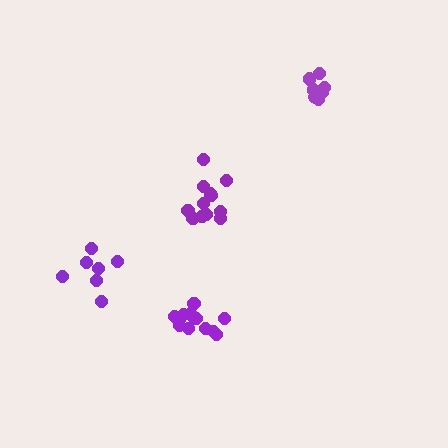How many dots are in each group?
Group 1: 7 dots, Group 2: 13 dots, Group 3: 7 dots, Group 4: 12 dots (39 total).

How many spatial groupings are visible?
There are 4 spatial groupings.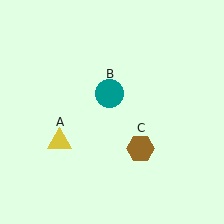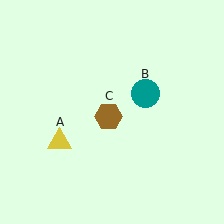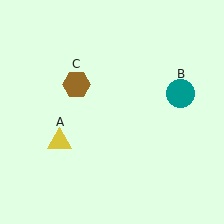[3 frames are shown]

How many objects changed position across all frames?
2 objects changed position: teal circle (object B), brown hexagon (object C).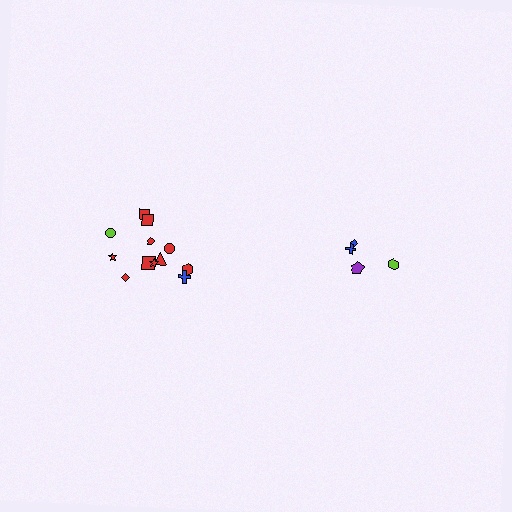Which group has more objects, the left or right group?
The left group.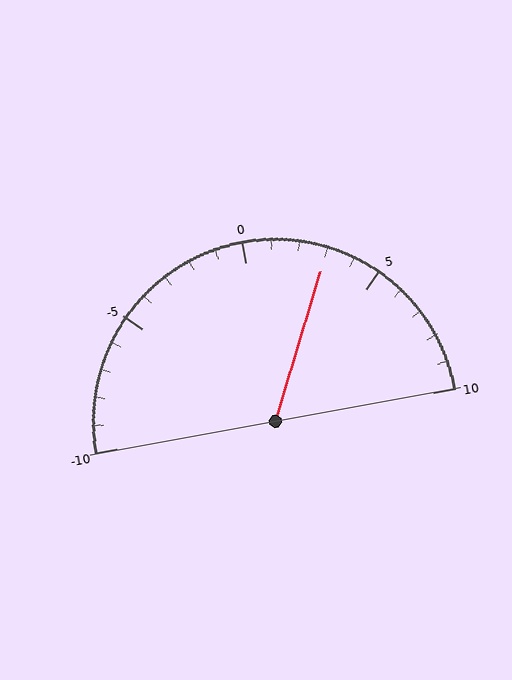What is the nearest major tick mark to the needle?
The nearest major tick mark is 5.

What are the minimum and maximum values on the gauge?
The gauge ranges from -10 to 10.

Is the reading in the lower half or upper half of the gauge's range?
The reading is in the upper half of the range (-10 to 10).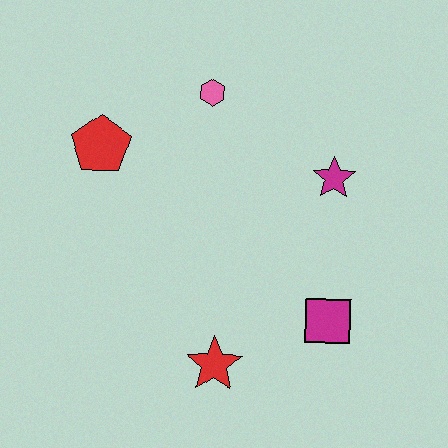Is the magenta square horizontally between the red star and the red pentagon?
No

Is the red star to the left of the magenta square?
Yes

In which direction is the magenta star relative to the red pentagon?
The magenta star is to the right of the red pentagon.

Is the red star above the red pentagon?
No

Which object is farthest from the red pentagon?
The magenta square is farthest from the red pentagon.